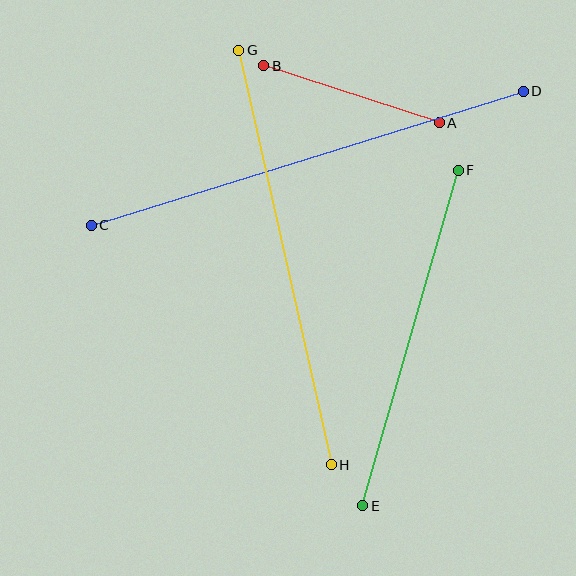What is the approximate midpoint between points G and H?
The midpoint is at approximately (285, 258) pixels.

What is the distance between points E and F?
The distance is approximately 349 pixels.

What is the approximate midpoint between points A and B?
The midpoint is at approximately (352, 94) pixels.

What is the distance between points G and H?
The distance is approximately 425 pixels.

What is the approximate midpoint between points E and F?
The midpoint is at approximately (410, 338) pixels.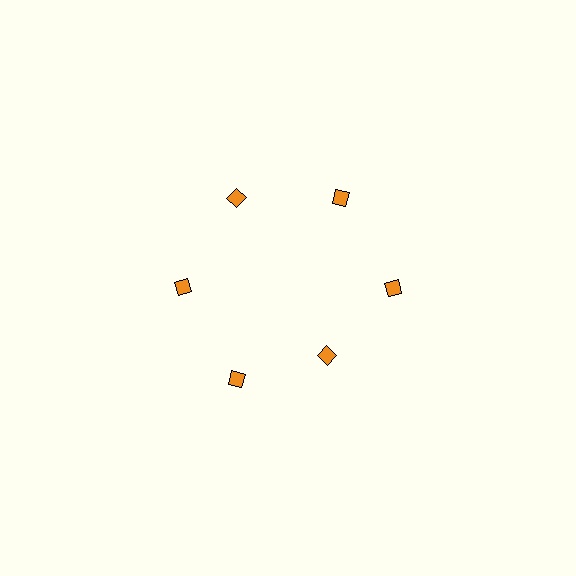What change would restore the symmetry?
The symmetry would be restored by moving it outward, back onto the ring so that all 6 diamonds sit at equal angles and equal distance from the center.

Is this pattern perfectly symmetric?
No. The 6 orange diamonds are arranged in a ring, but one element near the 5 o'clock position is pulled inward toward the center, breaking the 6-fold rotational symmetry.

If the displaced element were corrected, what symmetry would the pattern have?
It would have 6-fold rotational symmetry — the pattern would map onto itself every 60 degrees.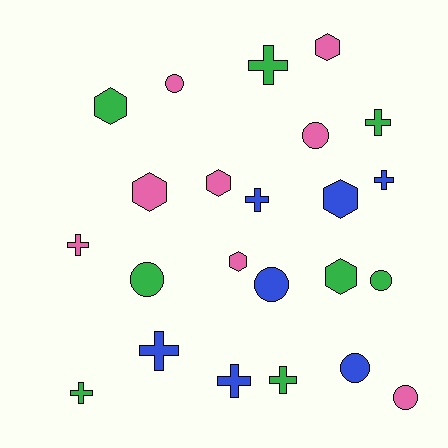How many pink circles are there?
There are 3 pink circles.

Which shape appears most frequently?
Cross, with 9 objects.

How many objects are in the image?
There are 23 objects.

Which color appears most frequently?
Green, with 8 objects.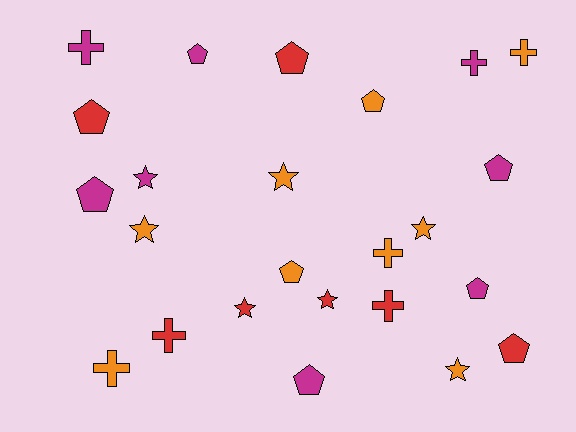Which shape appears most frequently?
Pentagon, with 10 objects.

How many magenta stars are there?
There is 1 magenta star.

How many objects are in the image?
There are 24 objects.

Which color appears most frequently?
Orange, with 9 objects.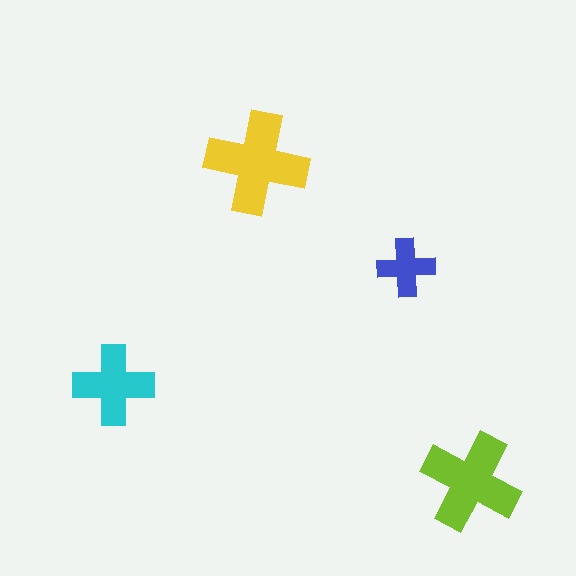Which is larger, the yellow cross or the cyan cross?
The yellow one.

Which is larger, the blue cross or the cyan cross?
The cyan one.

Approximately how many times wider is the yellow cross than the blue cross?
About 2 times wider.